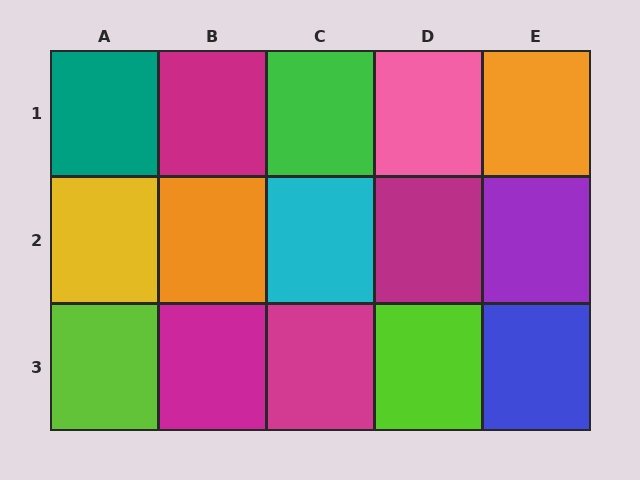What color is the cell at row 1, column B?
Magenta.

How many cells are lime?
2 cells are lime.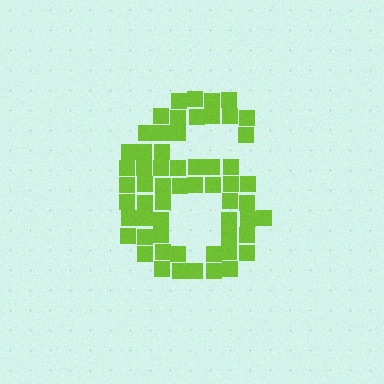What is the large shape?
The large shape is the digit 6.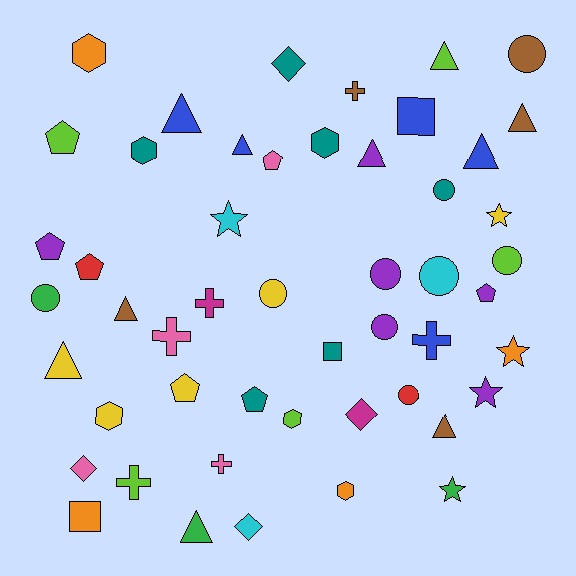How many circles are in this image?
There are 9 circles.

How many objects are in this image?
There are 50 objects.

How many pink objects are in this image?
There are 4 pink objects.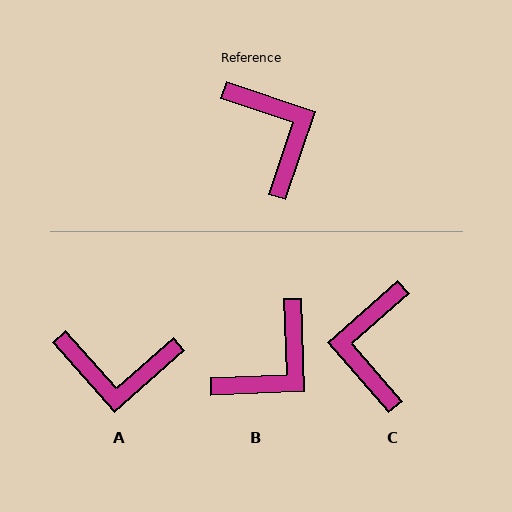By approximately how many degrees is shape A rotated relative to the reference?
Approximately 120 degrees clockwise.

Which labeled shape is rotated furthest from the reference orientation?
C, about 150 degrees away.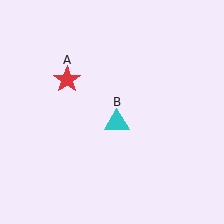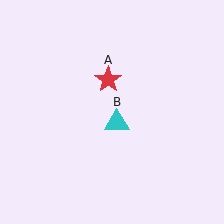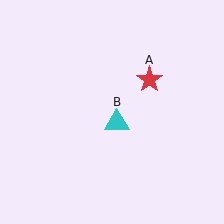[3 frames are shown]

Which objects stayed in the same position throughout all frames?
Cyan triangle (object B) remained stationary.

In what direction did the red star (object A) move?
The red star (object A) moved right.